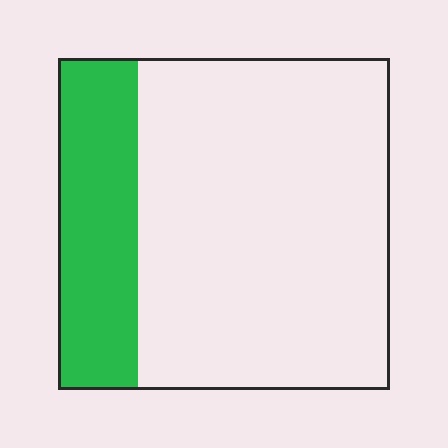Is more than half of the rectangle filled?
No.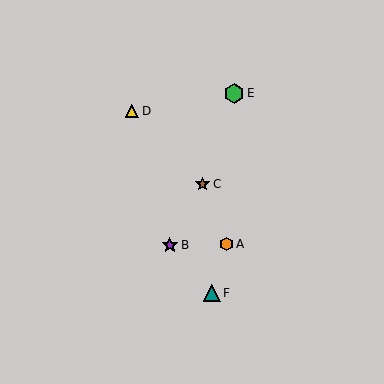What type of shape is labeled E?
Shape E is a green hexagon.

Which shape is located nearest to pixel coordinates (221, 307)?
The teal triangle (labeled F) at (212, 293) is nearest to that location.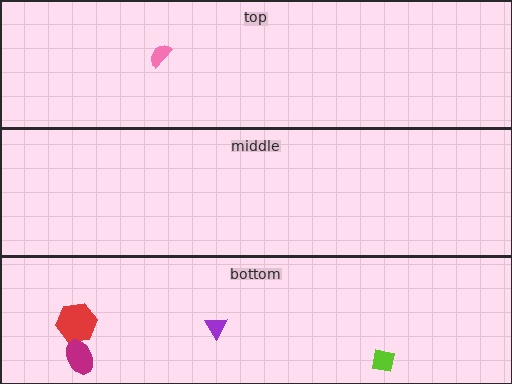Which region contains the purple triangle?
The bottom region.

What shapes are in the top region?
The pink semicircle.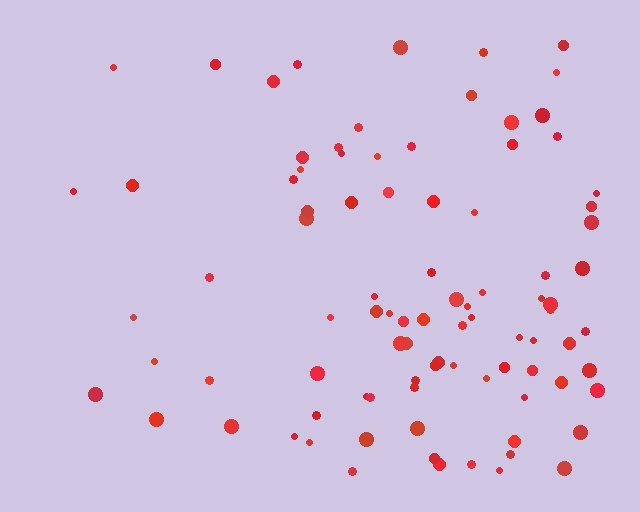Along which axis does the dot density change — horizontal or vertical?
Horizontal.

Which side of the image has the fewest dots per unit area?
The left.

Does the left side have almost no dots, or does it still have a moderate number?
Still a moderate number, just noticeably fewer than the right.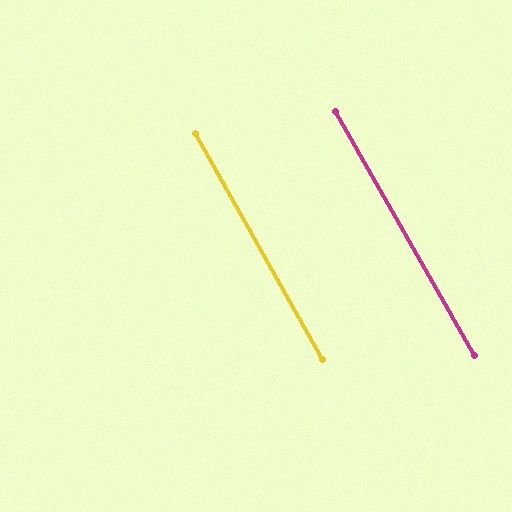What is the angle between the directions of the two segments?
Approximately 0 degrees.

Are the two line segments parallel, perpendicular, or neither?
Parallel — their directions differ by only 0.2°.